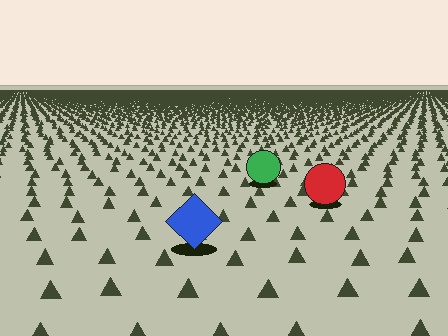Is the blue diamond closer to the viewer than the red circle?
Yes. The blue diamond is closer — you can tell from the texture gradient: the ground texture is coarser near it.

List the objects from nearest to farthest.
From nearest to farthest: the blue diamond, the red circle, the green circle.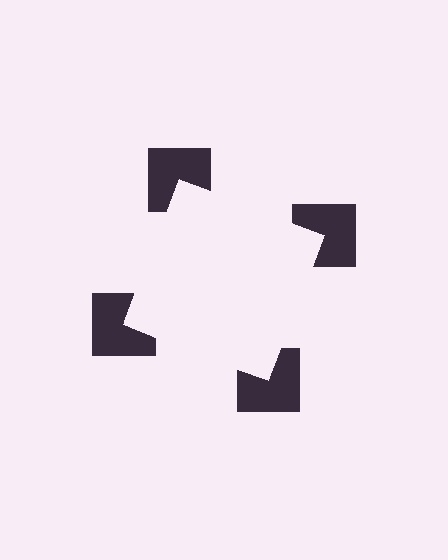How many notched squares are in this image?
There are 4 — one at each vertex of the illusory square.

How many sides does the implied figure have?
4 sides.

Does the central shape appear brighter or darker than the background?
It typically appears slightly brighter than the background, even though no actual brightness change is drawn.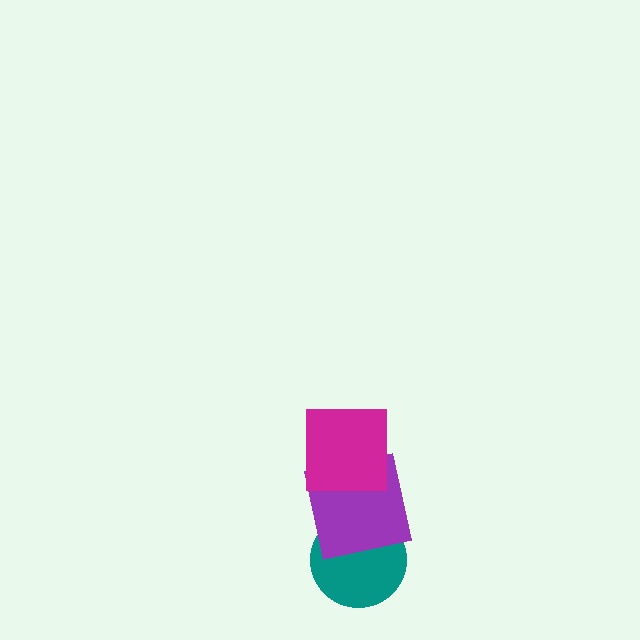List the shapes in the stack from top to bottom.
From top to bottom: the magenta square, the purple square, the teal circle.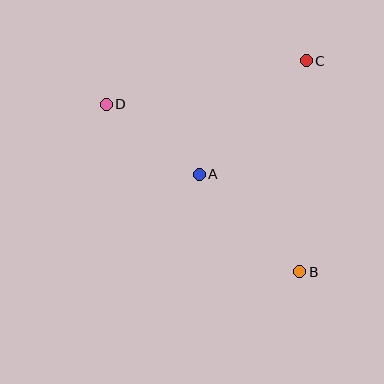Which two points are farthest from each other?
Points B and D are farthest from each other.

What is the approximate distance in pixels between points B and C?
The distance between B and C is approximately 211 pixels.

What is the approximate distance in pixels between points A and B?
The distance between A and B is approximately 140 pixels.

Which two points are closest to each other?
Points A and D are closest to each other.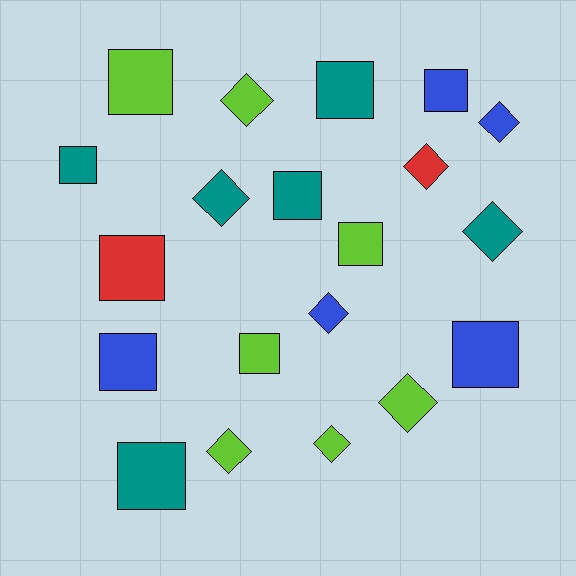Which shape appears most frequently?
Square, with 11 objects.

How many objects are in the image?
There are 20 objects.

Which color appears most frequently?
Lime, with 7 objects.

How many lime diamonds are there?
There are 4 lime diamonds.